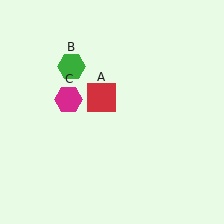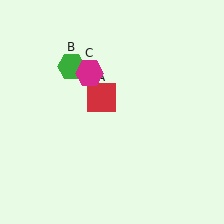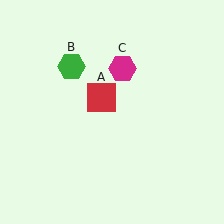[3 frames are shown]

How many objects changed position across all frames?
1 object changed position: magenta hexagon (object C).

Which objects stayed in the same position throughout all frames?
Red square (object A) and green hexagon (object B) remained stationary.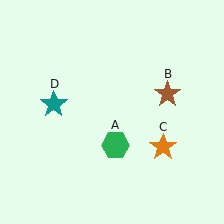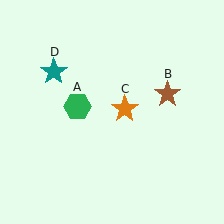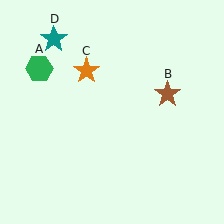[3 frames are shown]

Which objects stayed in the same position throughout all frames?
Brown star (object B) remained stationary.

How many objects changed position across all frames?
3 objects changed position: green hexagon (object A), orange star (object C), teal star (object D).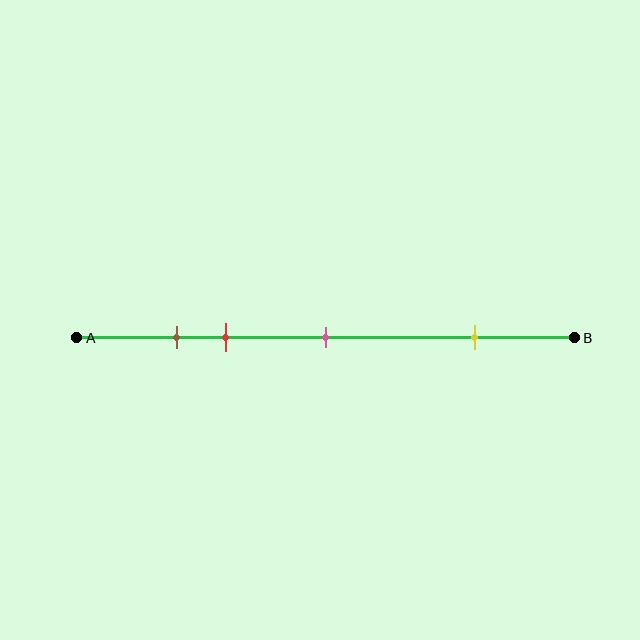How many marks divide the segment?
There are 4 marks dividing the segment.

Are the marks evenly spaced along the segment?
No, the marks are not evenly spaced.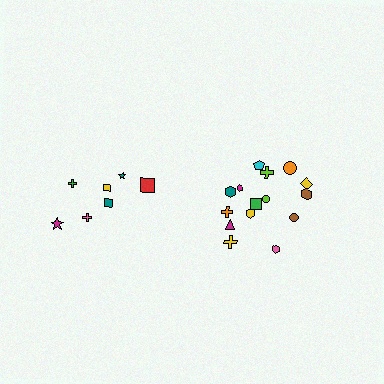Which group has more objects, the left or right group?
The right group.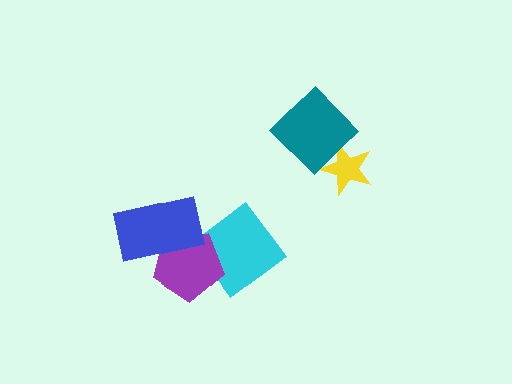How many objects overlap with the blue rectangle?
1 object overlaps with the blue rectangle.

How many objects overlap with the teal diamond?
1 object overlaps with the teal diamond.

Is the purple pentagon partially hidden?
Yes, it is partially covered by another shape.